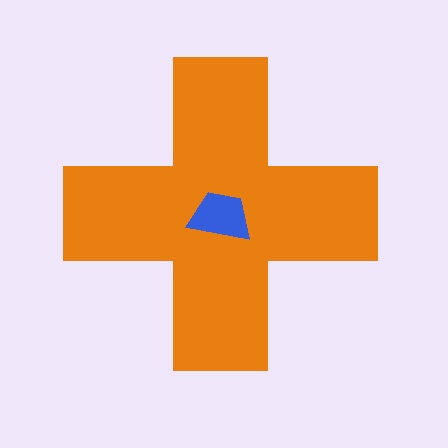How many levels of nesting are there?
2.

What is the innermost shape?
The blue trapezoid.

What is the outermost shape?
The orange cross.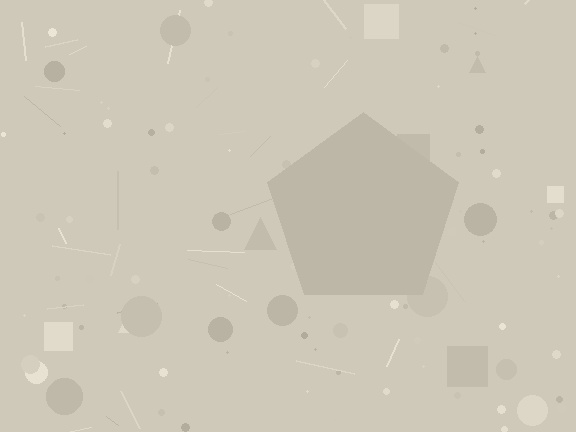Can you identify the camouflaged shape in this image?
The camouflaged shape is a pentagon.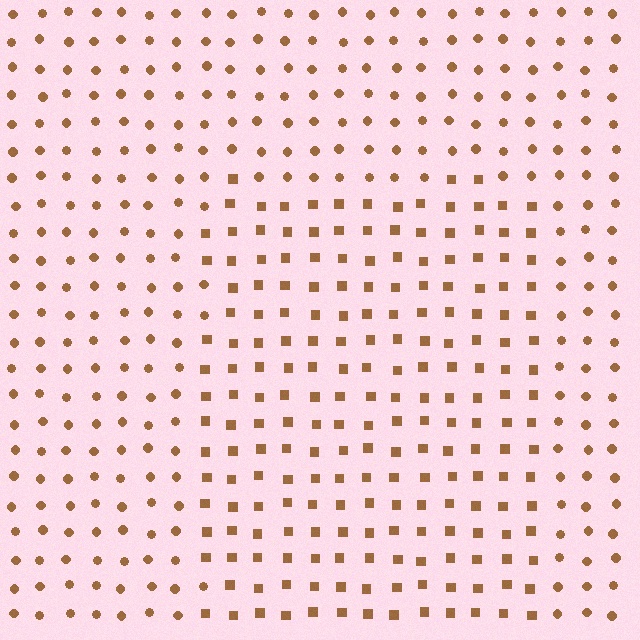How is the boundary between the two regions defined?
The boundary is defined by a change in element shape: squares inside vs. circles outside. All elements share the same color and spacing.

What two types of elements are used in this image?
The image uses squares inside the rectangle region and circles outside it.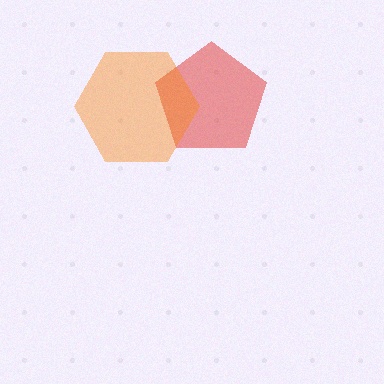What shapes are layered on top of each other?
The layered shapes are: a red pentagon, an orange hexagon.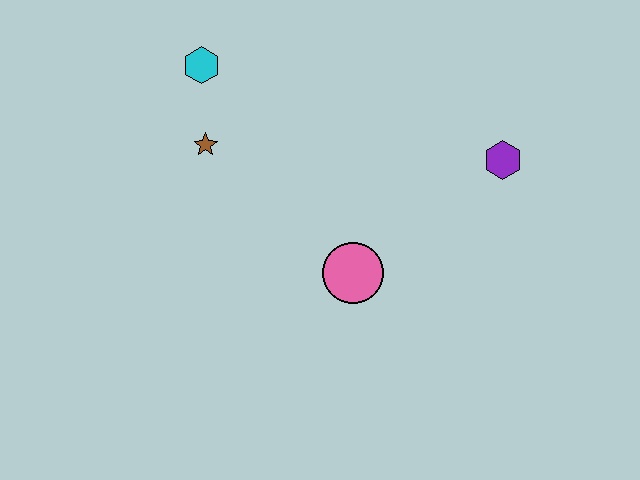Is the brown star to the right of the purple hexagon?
No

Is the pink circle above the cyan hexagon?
No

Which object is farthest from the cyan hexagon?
The purple hexagon is farthest from the cyan hexagon.